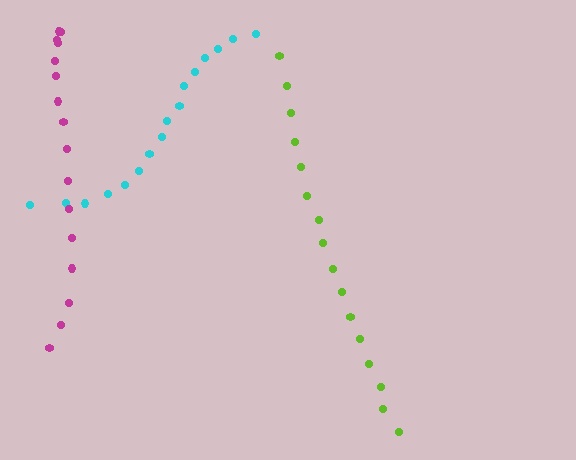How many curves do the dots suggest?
There are 3 distinct paths.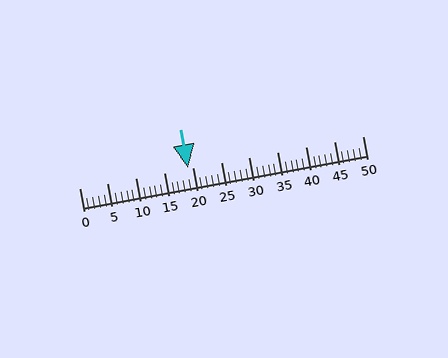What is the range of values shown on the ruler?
The ruler shows values from 0 to 50.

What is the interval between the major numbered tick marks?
The major tick marks are spaced 5 units apart.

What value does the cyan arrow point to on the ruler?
The cyan arrow points to approximately 19.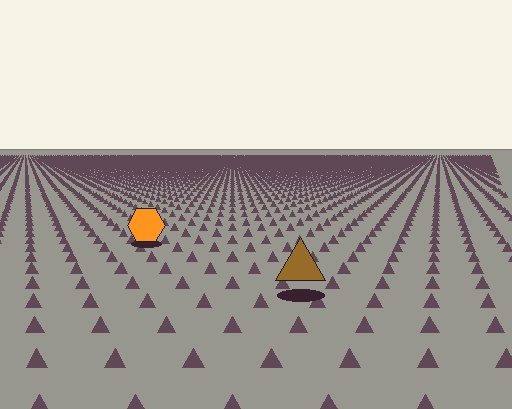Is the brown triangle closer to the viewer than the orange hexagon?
Yes. The brown triangle is closer — you can tell from the texture gradient: the ground texture is coarser near it.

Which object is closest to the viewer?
The brown triangle is closest. The texture marks near it are larger and more spread out.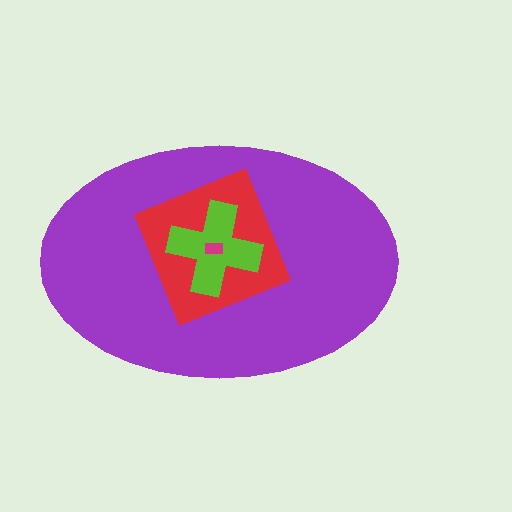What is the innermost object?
The magenta rectangle.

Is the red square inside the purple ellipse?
Yes.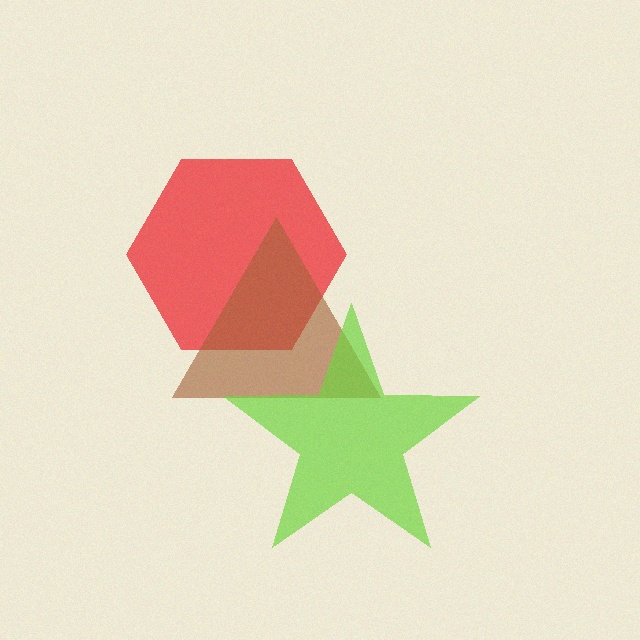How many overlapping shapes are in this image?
There are 3 overlapping shapes in the image.